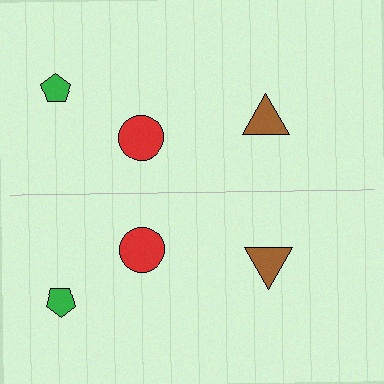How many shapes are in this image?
There are 6 shapes in this image.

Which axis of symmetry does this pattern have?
The pattern has a horizontal axis of symmetry running through the center of the image.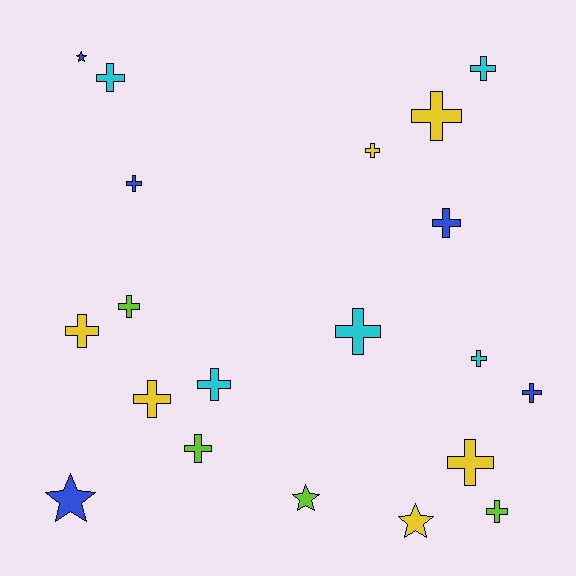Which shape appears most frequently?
Cross, with 16 objects.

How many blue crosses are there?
There are 3 blue crosses.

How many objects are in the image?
There are 20 objects.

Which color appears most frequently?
Yellow, with 6 objects.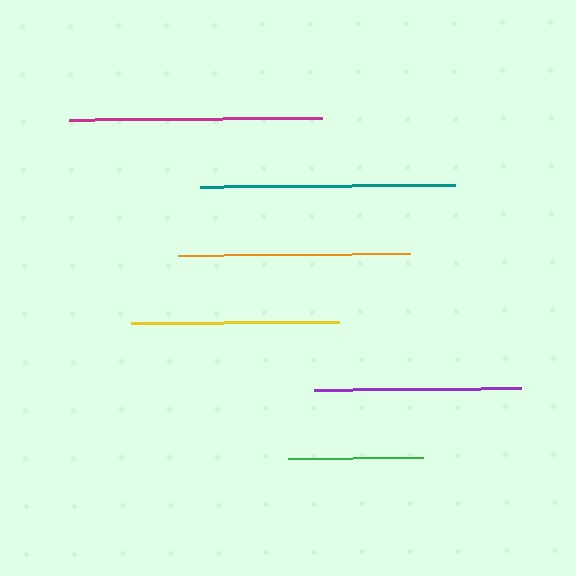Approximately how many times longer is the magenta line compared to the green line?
The magenta line is approximately 1.9 times the length of the green line.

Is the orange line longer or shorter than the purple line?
The orange line is longer than the purple line.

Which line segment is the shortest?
The green line is the shortest at approximately 134 pixels.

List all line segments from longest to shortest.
From longest to shortest: teal, magenta, orange, yellow, purple, green.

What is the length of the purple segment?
The purple segment is approximately 206 pixels long.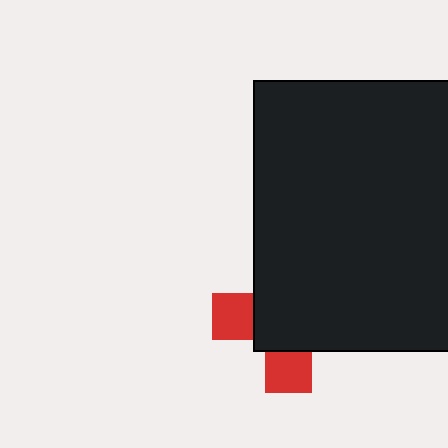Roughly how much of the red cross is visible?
A small part of it is visible (roughly 32%).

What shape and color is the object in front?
The object in front is a black rectangle.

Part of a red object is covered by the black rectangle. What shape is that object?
It is a cross.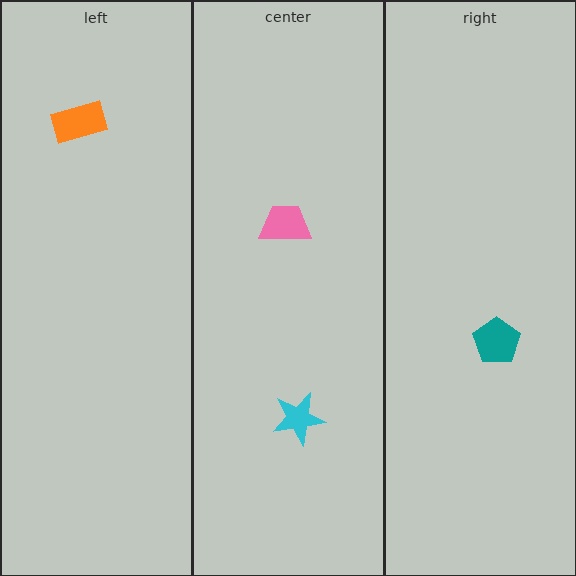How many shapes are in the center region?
2.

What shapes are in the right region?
The teal pentagon.